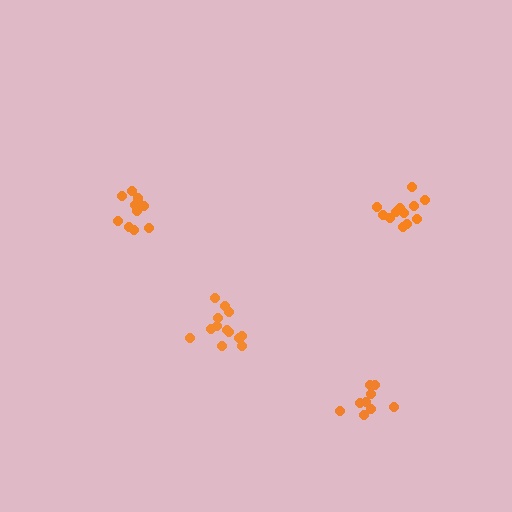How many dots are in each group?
Group 1: 12 dots, Group 2: 9 dots, Group 3: 12 dots, Group 4: 13 dots (46 total).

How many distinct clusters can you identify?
There are 4 distinct clusters.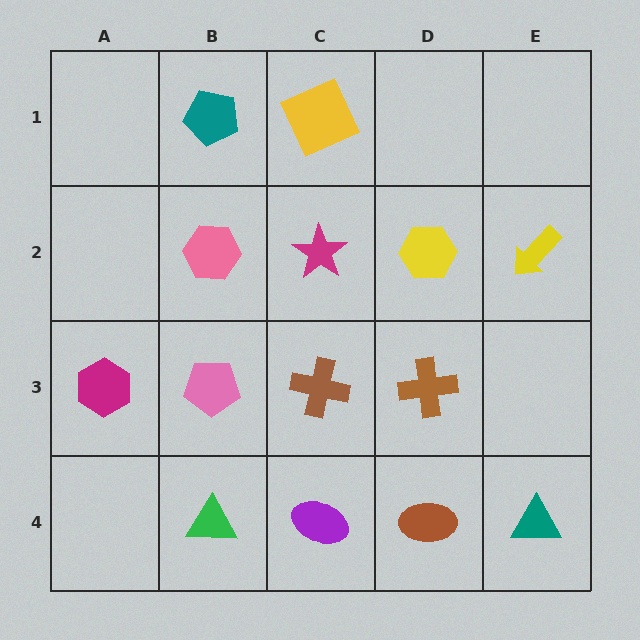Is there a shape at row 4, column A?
No, that cell is empty.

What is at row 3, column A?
A magenta hexagon.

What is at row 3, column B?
A pink pentagon.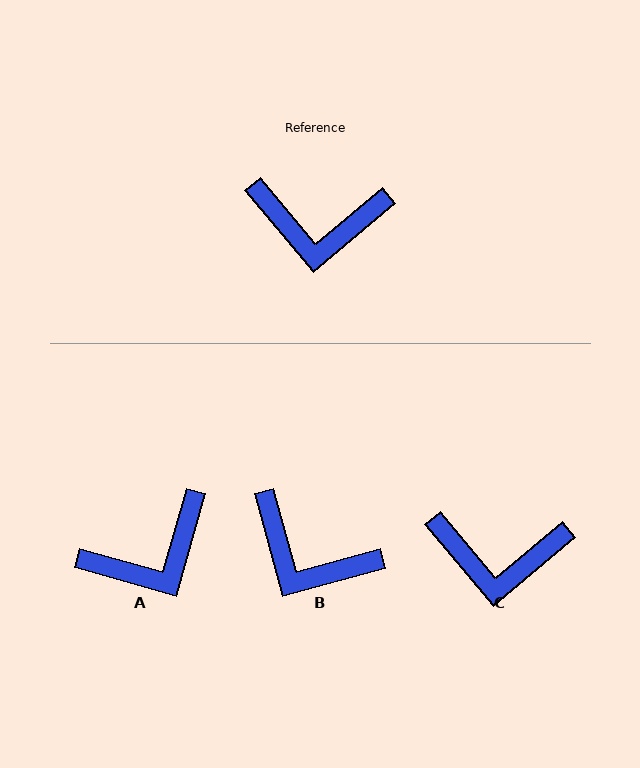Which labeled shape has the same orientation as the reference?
C.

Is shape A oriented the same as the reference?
No, it is off by about 34 degrees.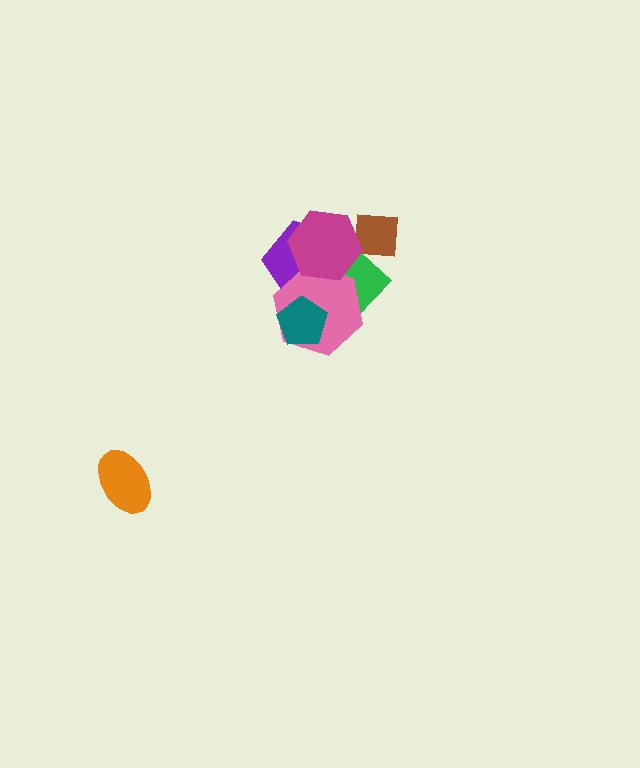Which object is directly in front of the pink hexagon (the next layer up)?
The teal pentagon is directly in front of the pink hexagon.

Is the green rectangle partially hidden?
Yes, it is partially covered by another shape.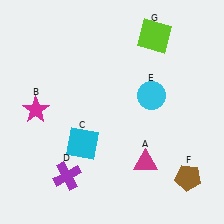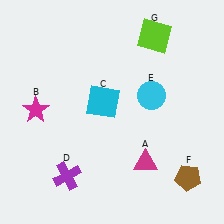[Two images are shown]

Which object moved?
The cyan square (C) moved up.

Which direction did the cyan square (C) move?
The cyan square (C) moved up.